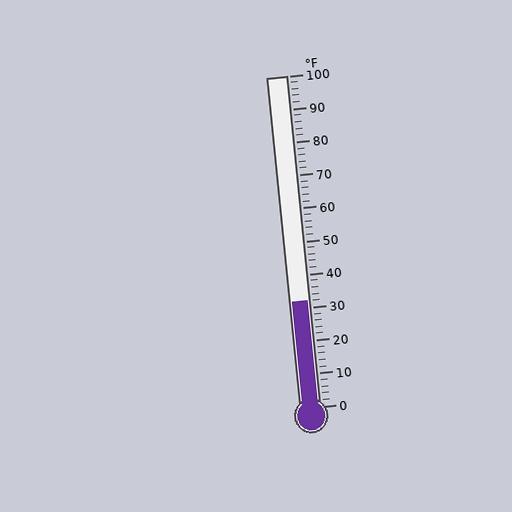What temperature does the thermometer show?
The thermometer shows approximately 32°F.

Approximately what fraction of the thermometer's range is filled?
The thermometer is filled to approximately 30% of its range.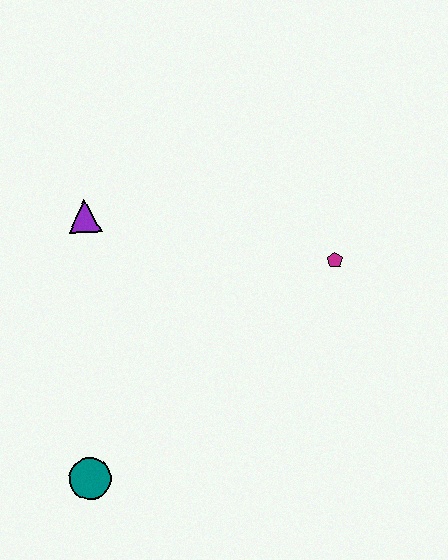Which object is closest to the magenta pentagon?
The purple triangle is closest to the magenta pentagon.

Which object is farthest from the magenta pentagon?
The teal circle is farthest from the magenta pentagon.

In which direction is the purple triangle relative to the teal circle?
The purple triangle is above the teal circle.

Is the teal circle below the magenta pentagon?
Yes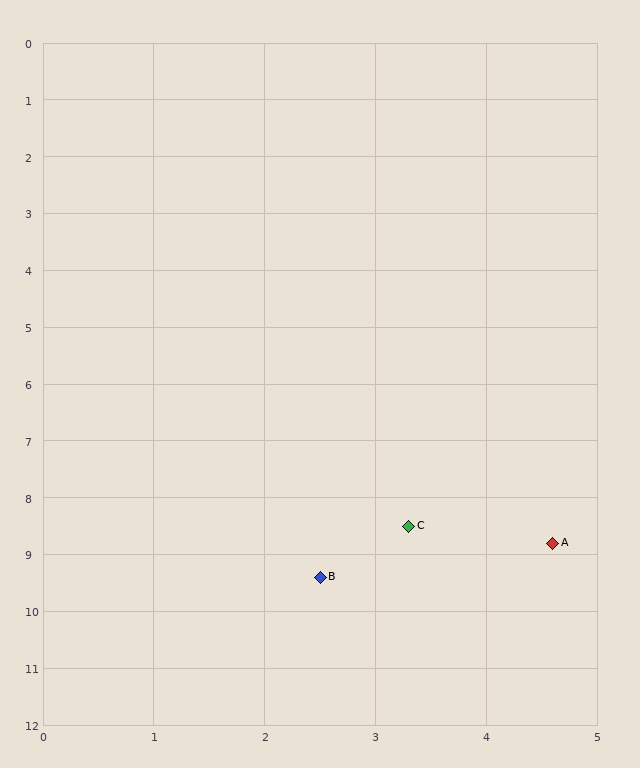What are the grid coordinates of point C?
Point C is at approximately (3.3, 8.5).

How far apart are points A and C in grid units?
Points A and C are about 1.3 grid units apart.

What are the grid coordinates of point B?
Point B is at approximately (2.5, 9.4).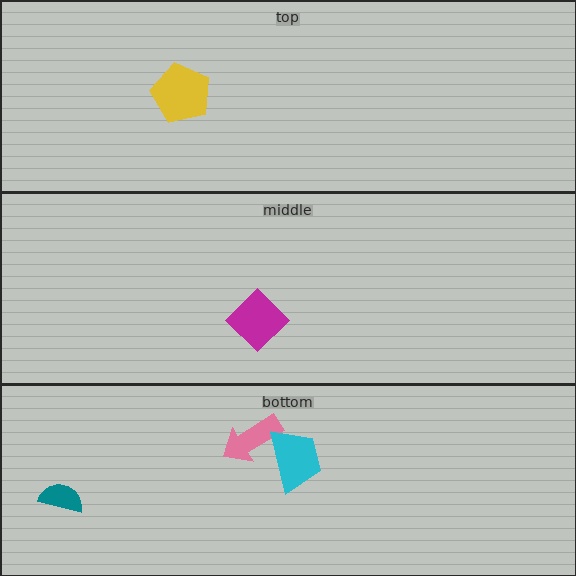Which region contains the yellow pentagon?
The top region.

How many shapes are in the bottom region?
3.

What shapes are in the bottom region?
The teal semicircle, the pink arrow, the cyan trapezoid.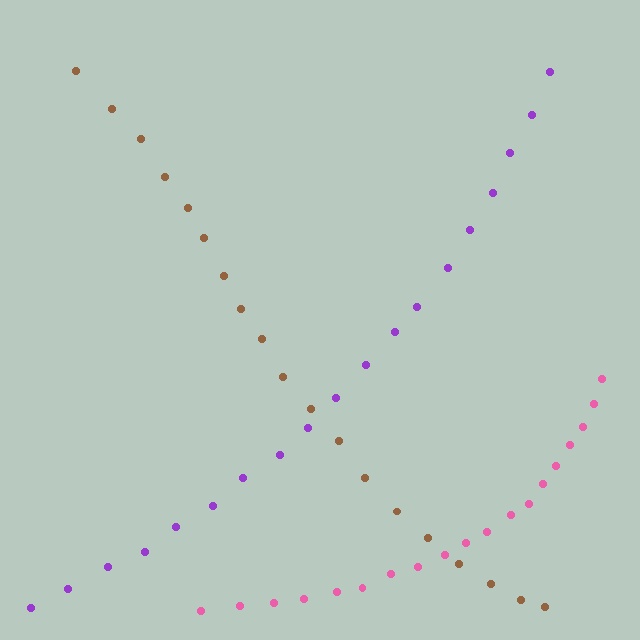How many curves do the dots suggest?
There are 3 distinct paths.